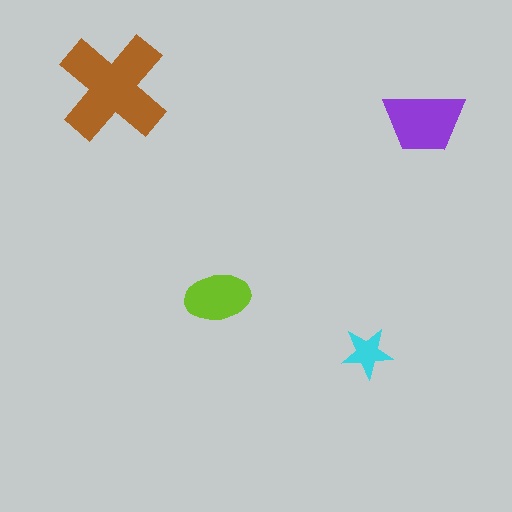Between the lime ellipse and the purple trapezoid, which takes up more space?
The purple trapezoid.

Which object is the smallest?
The cyan star.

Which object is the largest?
The brown cross.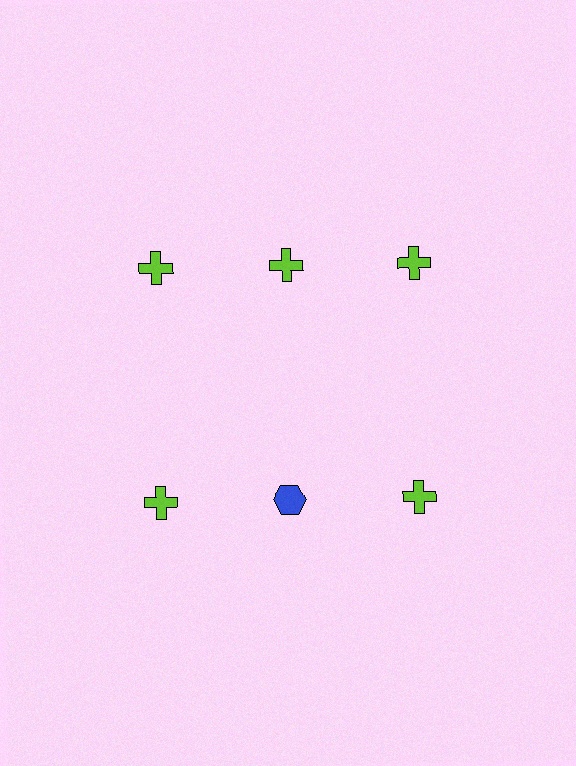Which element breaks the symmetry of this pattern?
The blue hexagon in the second row, second from left column breaks the symmetry. All other shapes are lime crosses.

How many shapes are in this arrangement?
There are 6 shapes arranged in a grid pattern.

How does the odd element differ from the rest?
It differs in both color (blue instead of lime) and shape (hexagon instead of cross).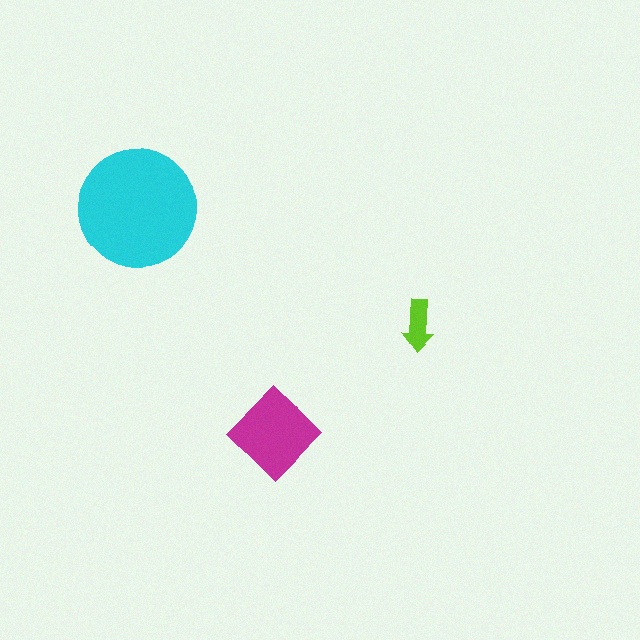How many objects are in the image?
There are 3 objects in the image.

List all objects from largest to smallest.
The cyan circle, the magenta diamond, the lime arrow.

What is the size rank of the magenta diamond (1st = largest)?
2nd.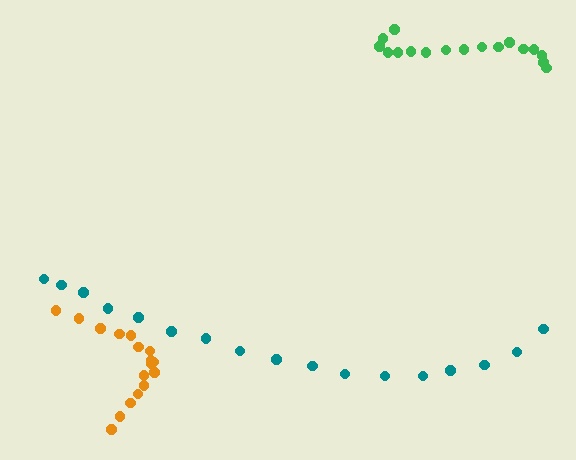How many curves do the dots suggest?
There are 3 distinct paths.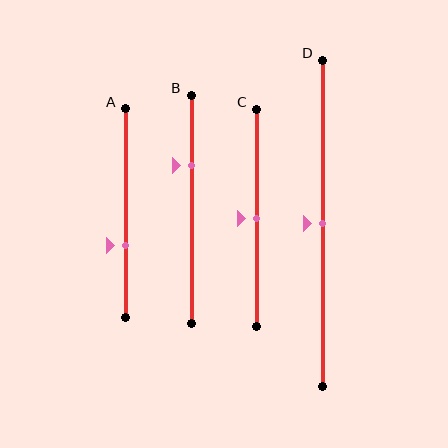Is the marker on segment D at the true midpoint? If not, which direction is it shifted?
Yes, the marker on segment D is at the true midpoint.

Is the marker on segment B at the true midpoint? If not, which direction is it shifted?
No, the marker on segment B is shifted upward by about 19% of the segment length.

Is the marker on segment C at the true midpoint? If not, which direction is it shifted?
Yes, the marker on segment C is at the true midpoint.